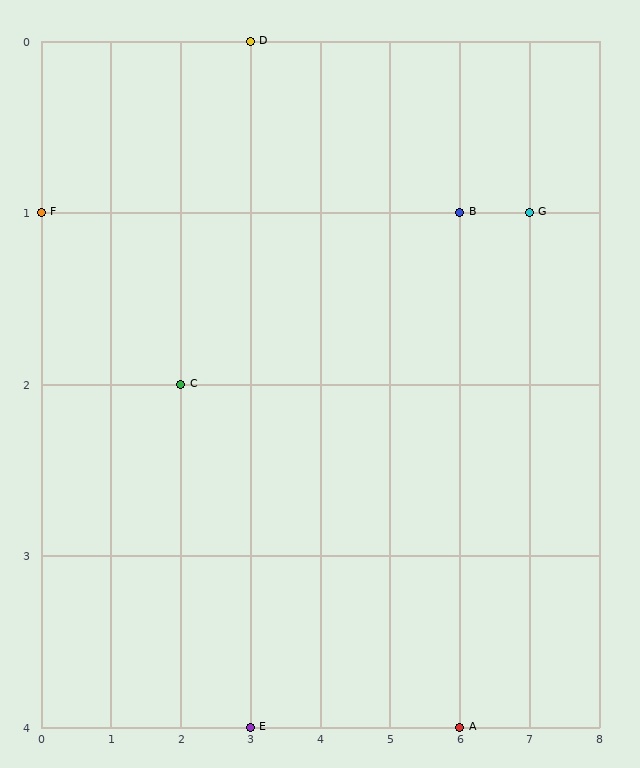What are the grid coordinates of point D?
Point D is at grid coordinates (3, 0).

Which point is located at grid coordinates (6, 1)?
Point B is at (6, 1).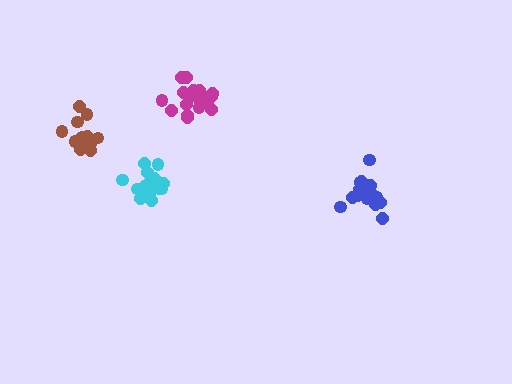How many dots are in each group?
Group 1: 19 dots, Group 2: 17 dots, Group 3: 19 dots, Group 4: 15 dots (70 total).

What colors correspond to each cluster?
The clusters are colored: cyan, blue, magenta, brown.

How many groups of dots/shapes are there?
There are 4 groups.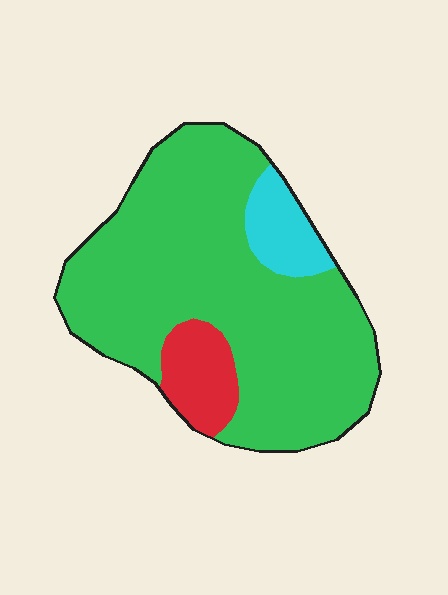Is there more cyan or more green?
Green.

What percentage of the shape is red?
Red covers around 10% of the shape.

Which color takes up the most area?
Green, at roughly 80%.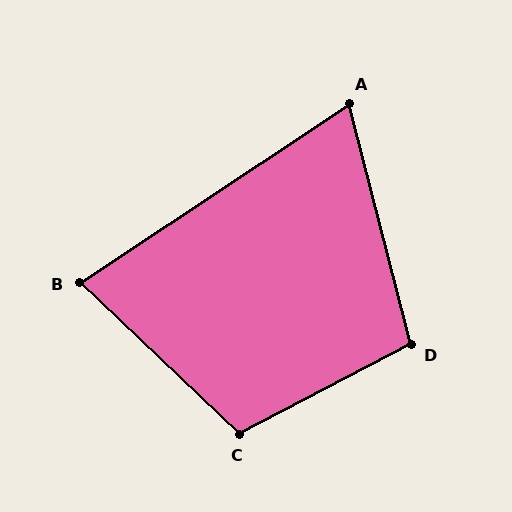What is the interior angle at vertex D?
Approximately 103 degrees (obtuse).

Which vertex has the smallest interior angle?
A, at approximately 71 degrees.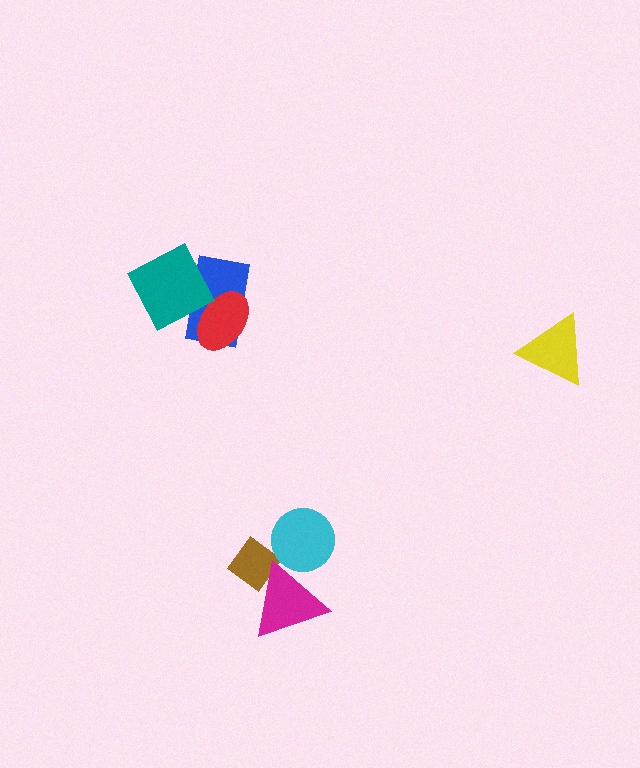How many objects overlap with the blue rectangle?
2 objects overlap with the blue rectangle.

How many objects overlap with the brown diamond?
1 object overlaps with the brown diamond.